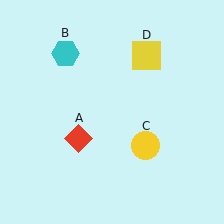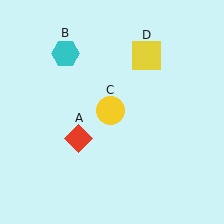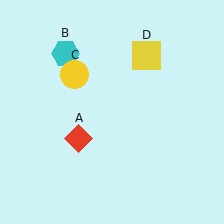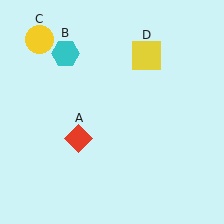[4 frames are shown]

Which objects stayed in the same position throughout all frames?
Red diamond (object A) and cyan hexagon (object B) and yellow square (object D) remained stationary.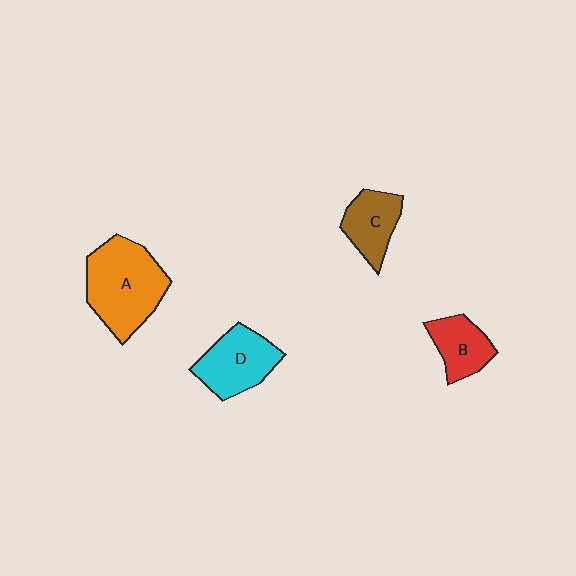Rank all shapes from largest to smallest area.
From largest to smallest: A (orange), D (cyan), C (brown), B (red).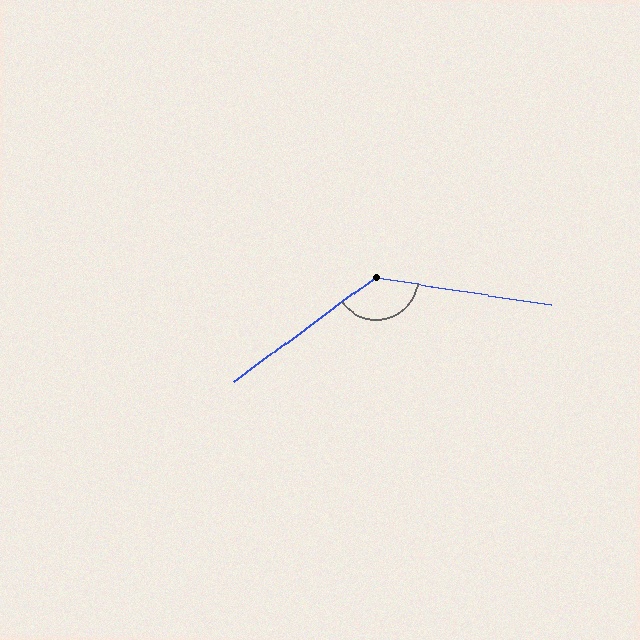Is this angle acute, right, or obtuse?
It is obtuse.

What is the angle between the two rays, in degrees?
Approximately 135 degrees.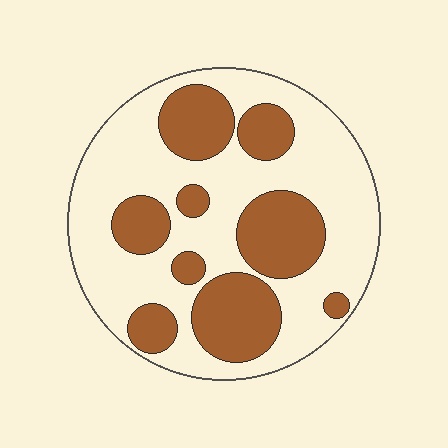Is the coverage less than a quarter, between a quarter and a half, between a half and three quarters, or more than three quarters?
Between a quarter and a half.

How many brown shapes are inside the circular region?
9.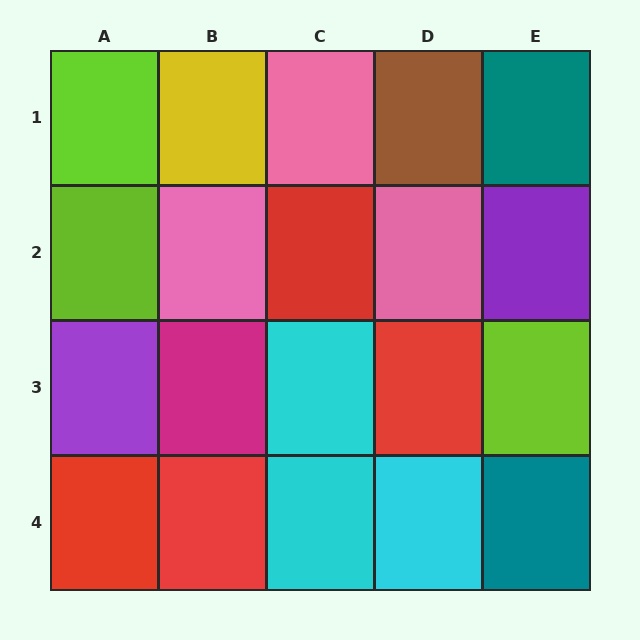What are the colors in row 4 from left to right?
Red, red, cyan, cyan, teal.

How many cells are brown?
1 cell is brown.